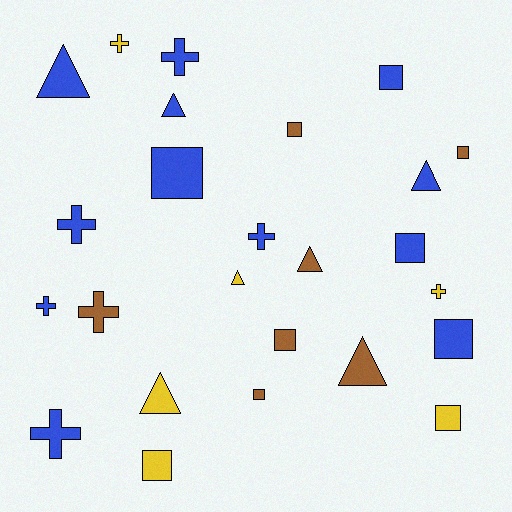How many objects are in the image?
There are 25 objects.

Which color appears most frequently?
Blue, with 12 objects.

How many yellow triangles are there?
There are 2 yellow triangles.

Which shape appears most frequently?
Square, with 10 objects.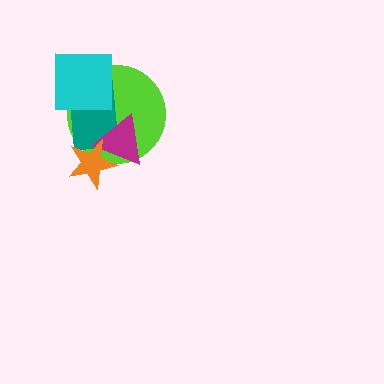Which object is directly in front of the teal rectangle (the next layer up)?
The magenta triangle is directly in front of the teal rectangle.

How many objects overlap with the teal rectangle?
4 objects overlap with the teal rectangle.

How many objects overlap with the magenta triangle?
3 objects overlap with the magenta triangle.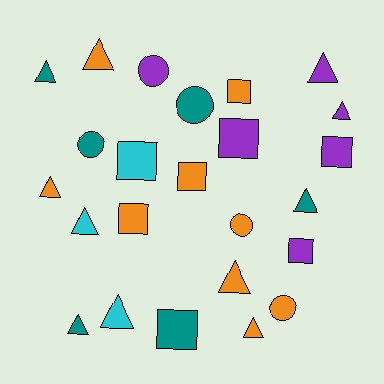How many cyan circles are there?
There are no cyan circles.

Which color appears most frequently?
Orange, with 9 objects.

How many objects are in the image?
There are 24 objects.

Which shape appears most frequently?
Triangle, with 11 objects.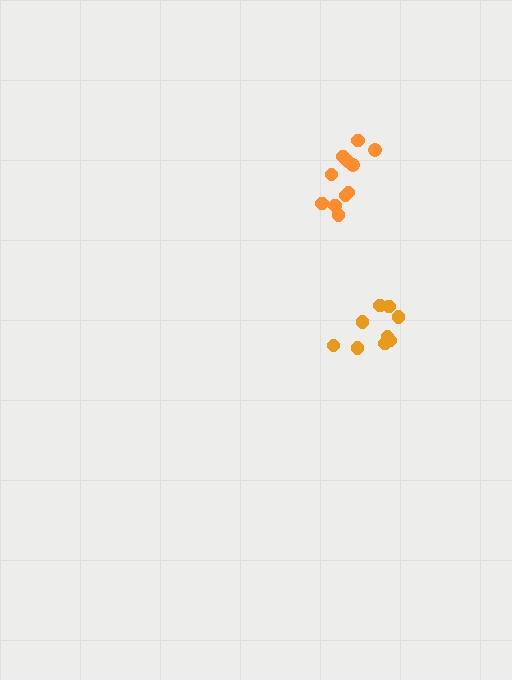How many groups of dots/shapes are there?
There are 2 groups.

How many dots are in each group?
Group 1: 11 dots, Group 2: 9 dots (20 total).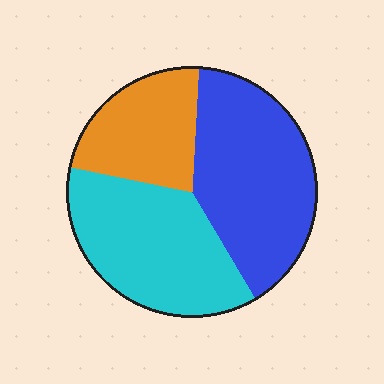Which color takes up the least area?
Orange, at roughly 25%.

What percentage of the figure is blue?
Blue takes up between a third and a half of the figure.